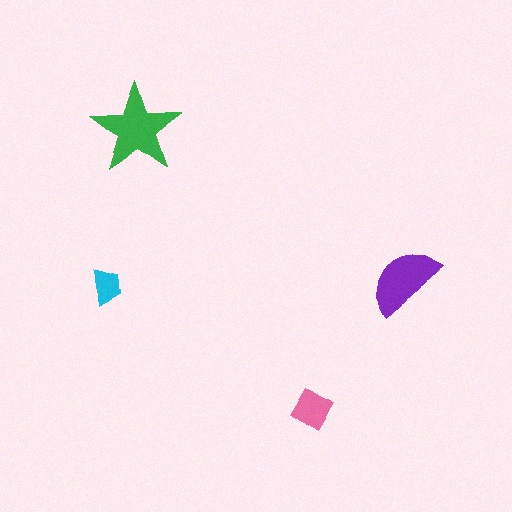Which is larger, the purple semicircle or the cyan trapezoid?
The purple semicircle.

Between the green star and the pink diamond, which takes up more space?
The green star.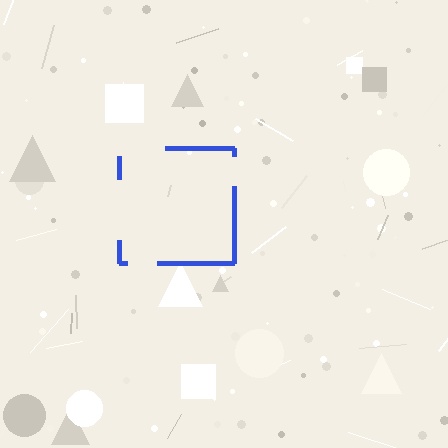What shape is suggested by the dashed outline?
The dashed outline suggests a square.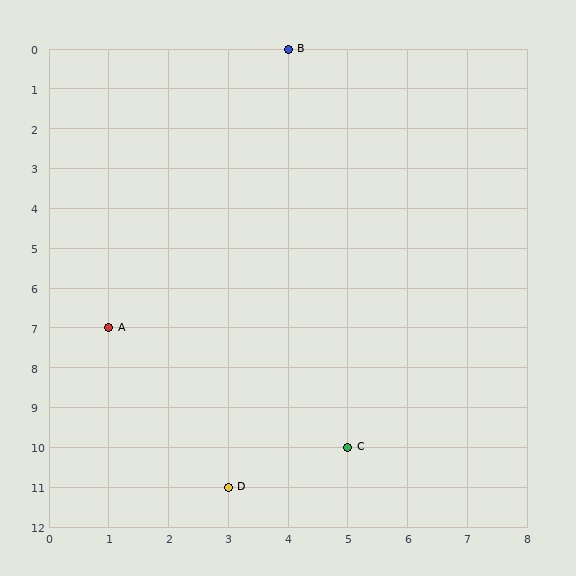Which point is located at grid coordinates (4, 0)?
Point B is at (4, 0).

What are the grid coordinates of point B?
Point B is at grid coordinates (4, 0).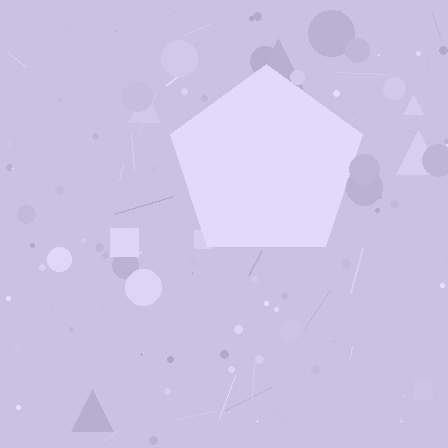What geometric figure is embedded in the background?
A pentagon is embedded in the background.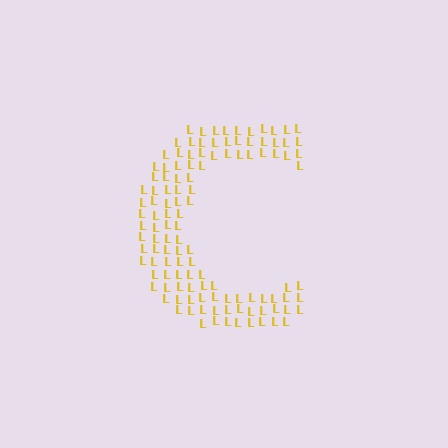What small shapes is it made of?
It is made of small letter L's.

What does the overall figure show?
The overall figure shows the letter C.